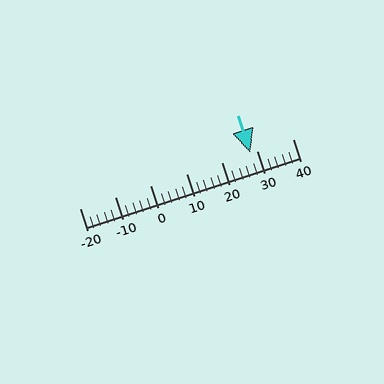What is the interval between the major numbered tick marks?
The major tick marks are spaced 10 units apart.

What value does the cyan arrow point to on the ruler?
The cyan arrow points to approximately 28.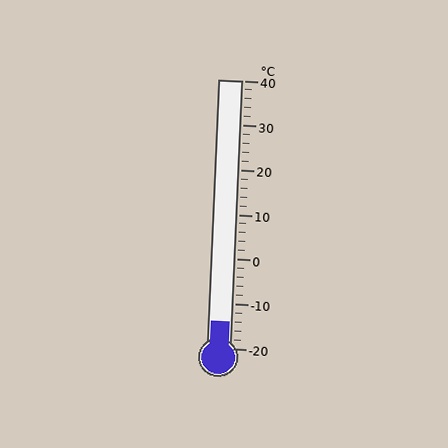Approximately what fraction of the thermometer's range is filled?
The thermometer is filled to approximately 10% of its range.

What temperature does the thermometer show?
The thermometer shows approximately -14°C.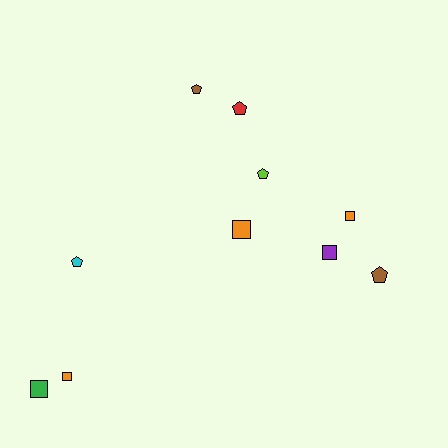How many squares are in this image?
There are 5 squares.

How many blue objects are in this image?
There are no blue objects.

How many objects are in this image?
There are 10 objects.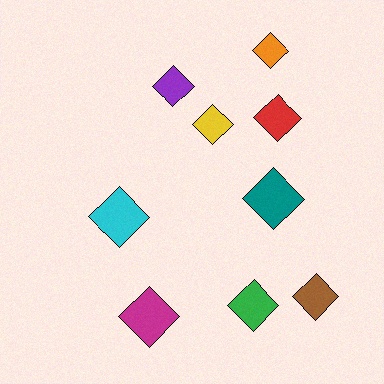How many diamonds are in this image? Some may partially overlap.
There are 9 diamonds.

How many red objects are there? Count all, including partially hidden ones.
There is 1 red object.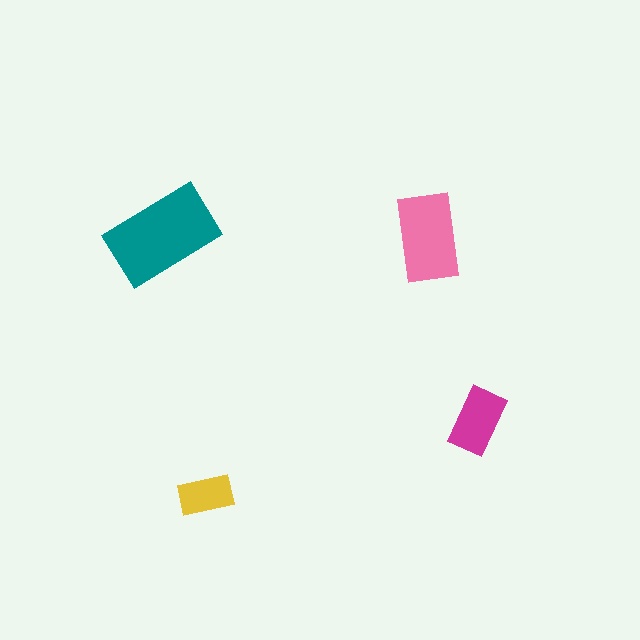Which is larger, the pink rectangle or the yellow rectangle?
The pink one.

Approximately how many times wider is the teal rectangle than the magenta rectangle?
About 1.5 times wider.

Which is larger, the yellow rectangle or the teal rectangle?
The teal one.